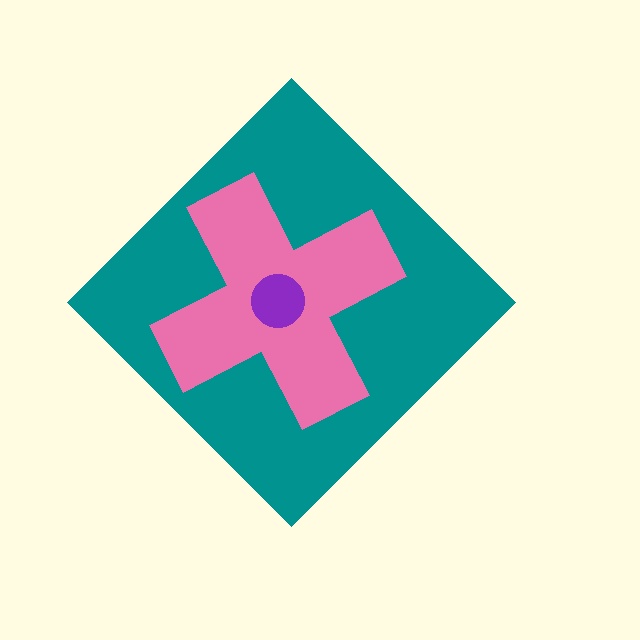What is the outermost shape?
The teal diamond.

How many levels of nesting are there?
3.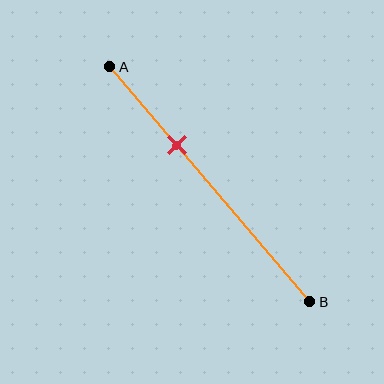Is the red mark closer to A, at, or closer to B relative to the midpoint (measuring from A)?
The red mark is closer to point A than the midpoint of segment AB.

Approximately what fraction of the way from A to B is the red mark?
The red mark is approximately 35% of the way from A to B.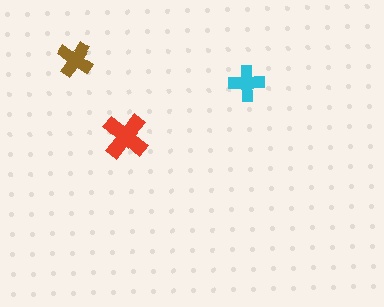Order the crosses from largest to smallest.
the red one, the brown one, the cyan one.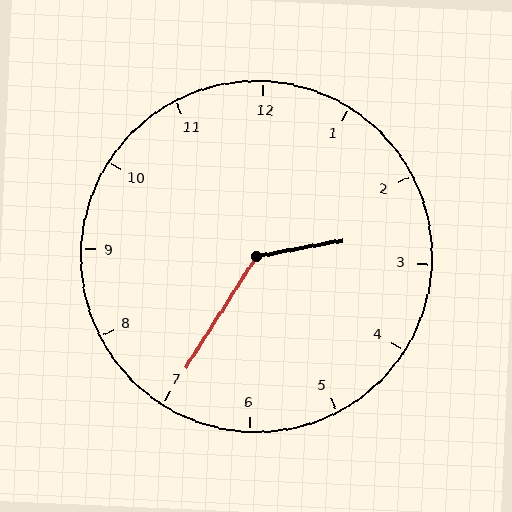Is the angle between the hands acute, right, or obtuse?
It is obtuse.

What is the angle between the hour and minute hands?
Approximately 132 degrees.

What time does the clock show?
2:35.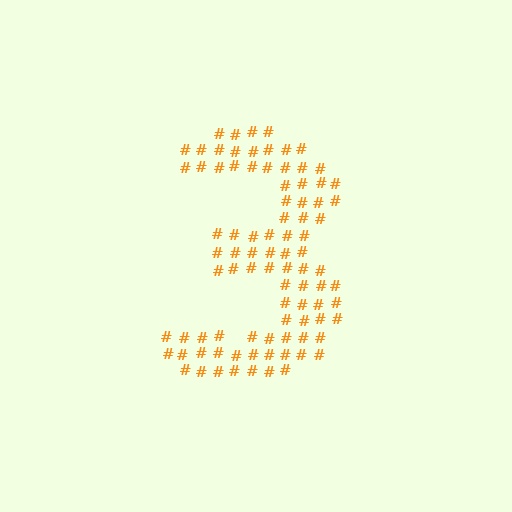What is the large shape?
The large shape is the digit 3.